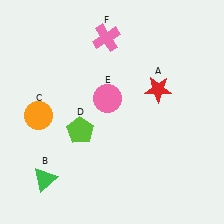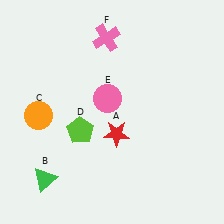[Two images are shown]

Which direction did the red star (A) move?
The red star (A) moved down.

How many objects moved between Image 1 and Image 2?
1 object moved between the two images.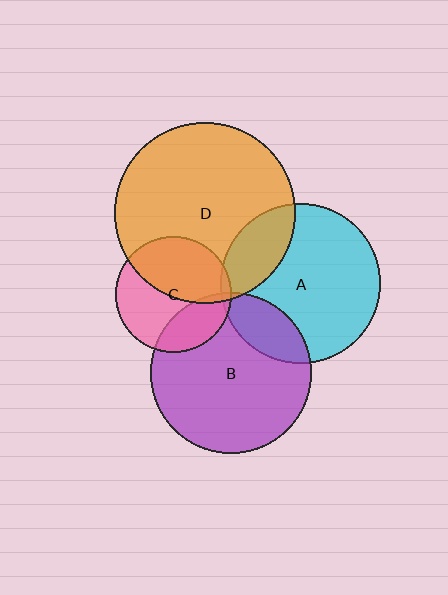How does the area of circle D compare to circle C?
Approximately 2.4 times.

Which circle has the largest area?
Circle D (orange).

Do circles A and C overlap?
Yes.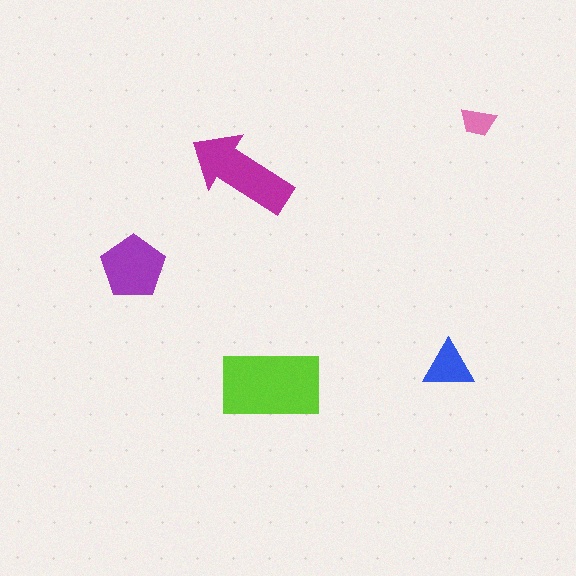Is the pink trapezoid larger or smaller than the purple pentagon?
Smaller.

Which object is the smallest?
The pink trapezoid.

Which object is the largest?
The lime rectangle.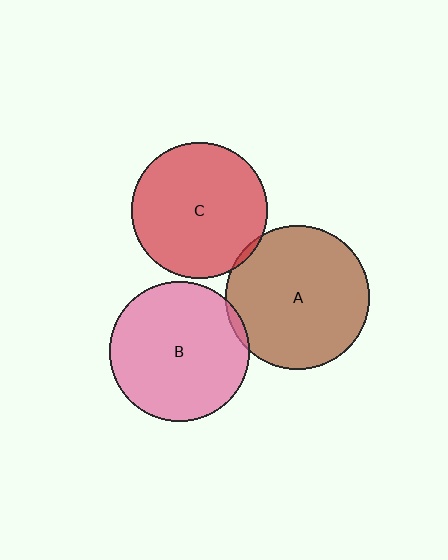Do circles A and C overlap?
Yes.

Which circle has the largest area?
Circle A (brown).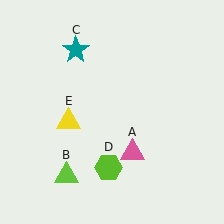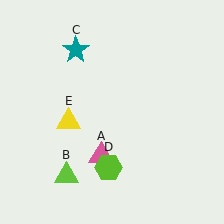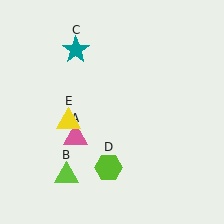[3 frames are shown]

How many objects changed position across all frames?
1 object changed position: pink triangle (object A).